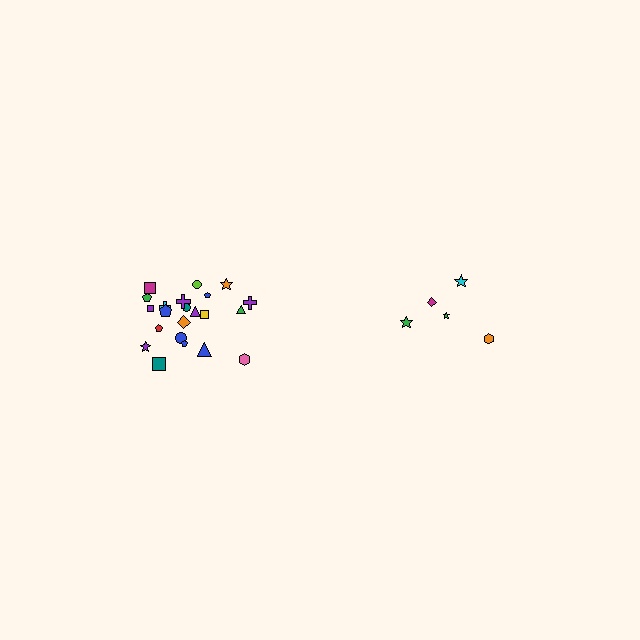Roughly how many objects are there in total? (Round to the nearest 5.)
Roughly 25 objects in total.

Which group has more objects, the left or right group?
The left group.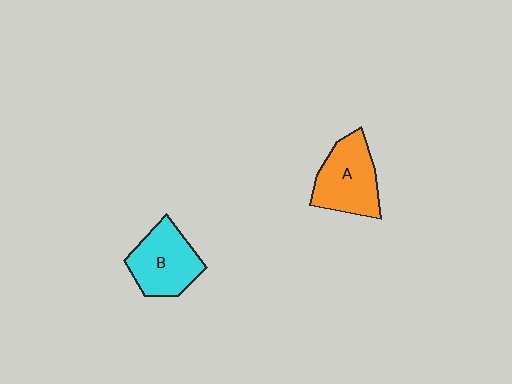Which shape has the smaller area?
Shape B (cyan).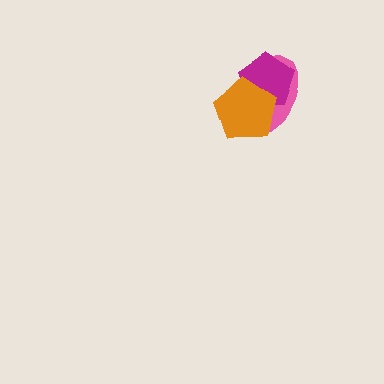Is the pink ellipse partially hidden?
Yes, it is partially covered by another shape.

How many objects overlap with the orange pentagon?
2 objects overlap with the orange pentagon.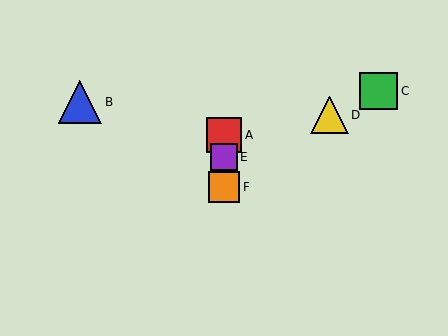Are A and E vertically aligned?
Yes, both are at x≈224.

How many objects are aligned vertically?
3 objects (A, E, F) are aligned vertically.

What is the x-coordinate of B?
Object B is at x≈80.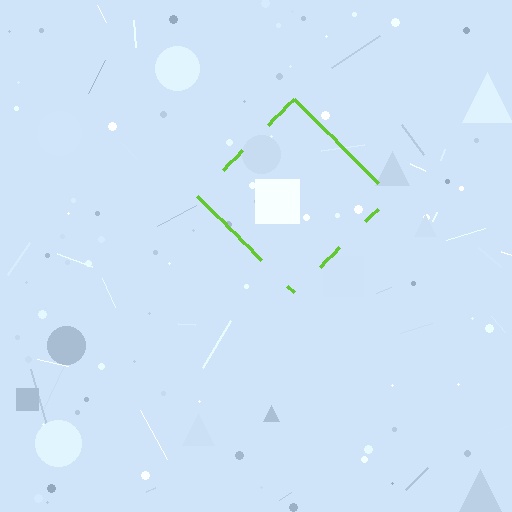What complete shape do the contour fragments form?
The contour fragments form a diamond.